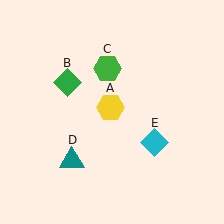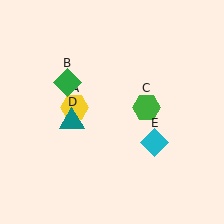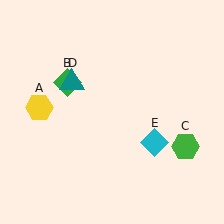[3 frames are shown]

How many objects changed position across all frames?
3 objects changed position: yellow hexagon (object A), green hexagon (object C), teal triangle (object D).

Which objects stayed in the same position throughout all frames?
Green diamond (object B) and cyan diamond (object E) remained stationary.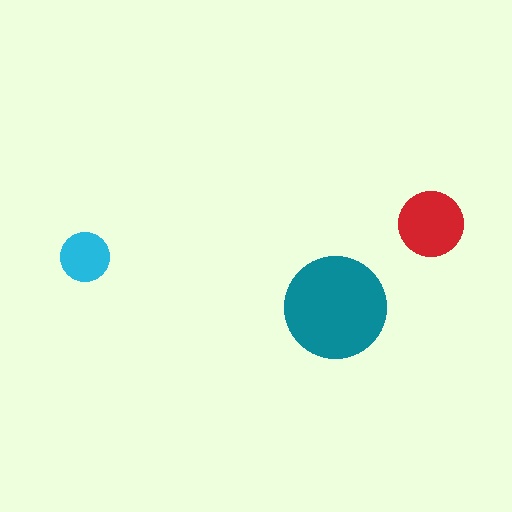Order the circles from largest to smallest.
the teal one, the red one, the cyan one.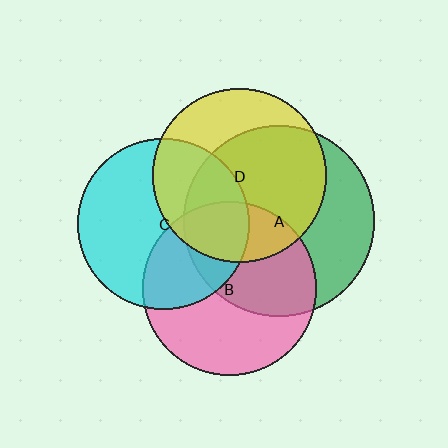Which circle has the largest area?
Circle A (green).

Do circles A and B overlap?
Yes.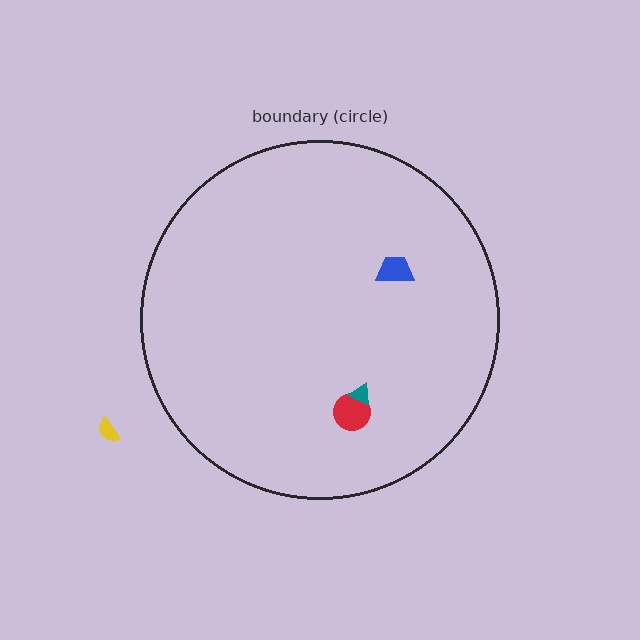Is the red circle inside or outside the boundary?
Inside.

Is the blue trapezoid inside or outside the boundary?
Inside.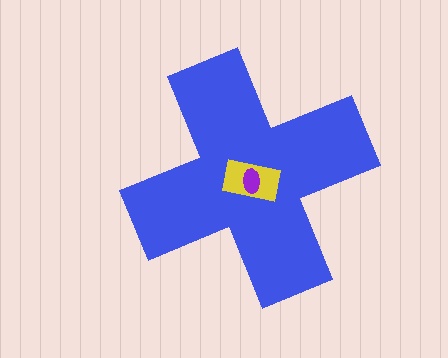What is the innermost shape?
The purple ellipse.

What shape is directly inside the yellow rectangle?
The purple ellipse.